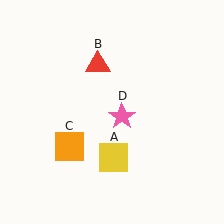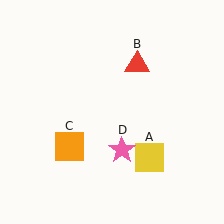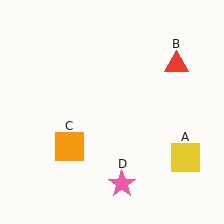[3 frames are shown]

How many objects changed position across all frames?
3 objects changed position: yellow square (object A), red triangle (object B), pink star (object D).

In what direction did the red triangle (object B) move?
The red triangle (object B) moved right.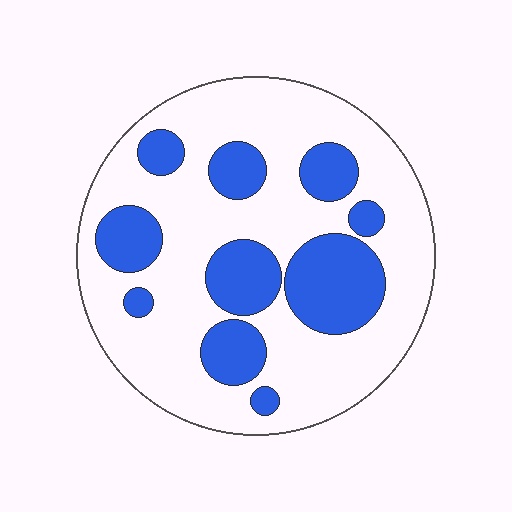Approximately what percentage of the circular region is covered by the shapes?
Approximately 30%.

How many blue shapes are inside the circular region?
10.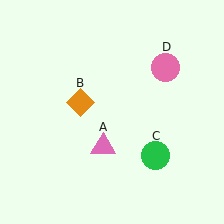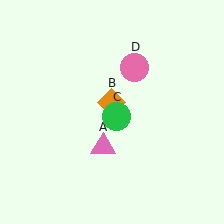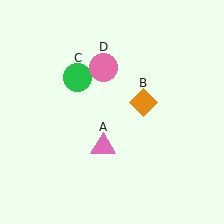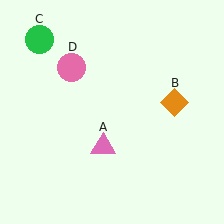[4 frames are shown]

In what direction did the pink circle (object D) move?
The pink circle (object D) moved left.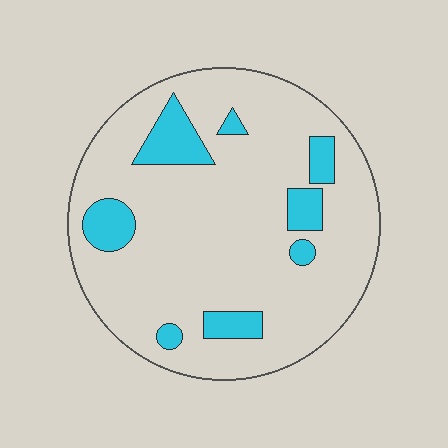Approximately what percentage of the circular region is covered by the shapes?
Approximately 15%.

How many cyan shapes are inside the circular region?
8.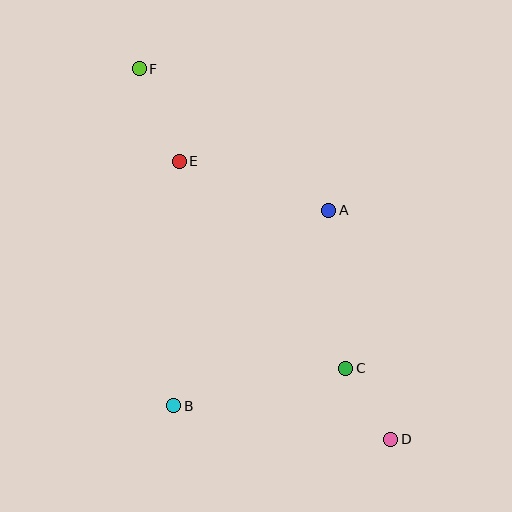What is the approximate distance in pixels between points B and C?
The distance between B and C is approximately 177 pixels.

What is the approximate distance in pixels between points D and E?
The distance between D and E is approximately 349 pixels.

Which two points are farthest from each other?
Points D and F are farthest from each other.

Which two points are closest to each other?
Points C and D are closest to each other.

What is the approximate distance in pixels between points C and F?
The distance between C and F is approximately 364 pixels.